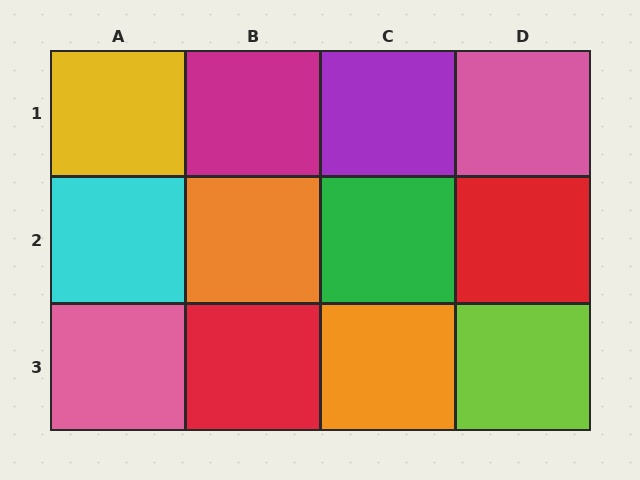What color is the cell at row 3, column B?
Red.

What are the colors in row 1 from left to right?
Yellow, magenta, purple, pink.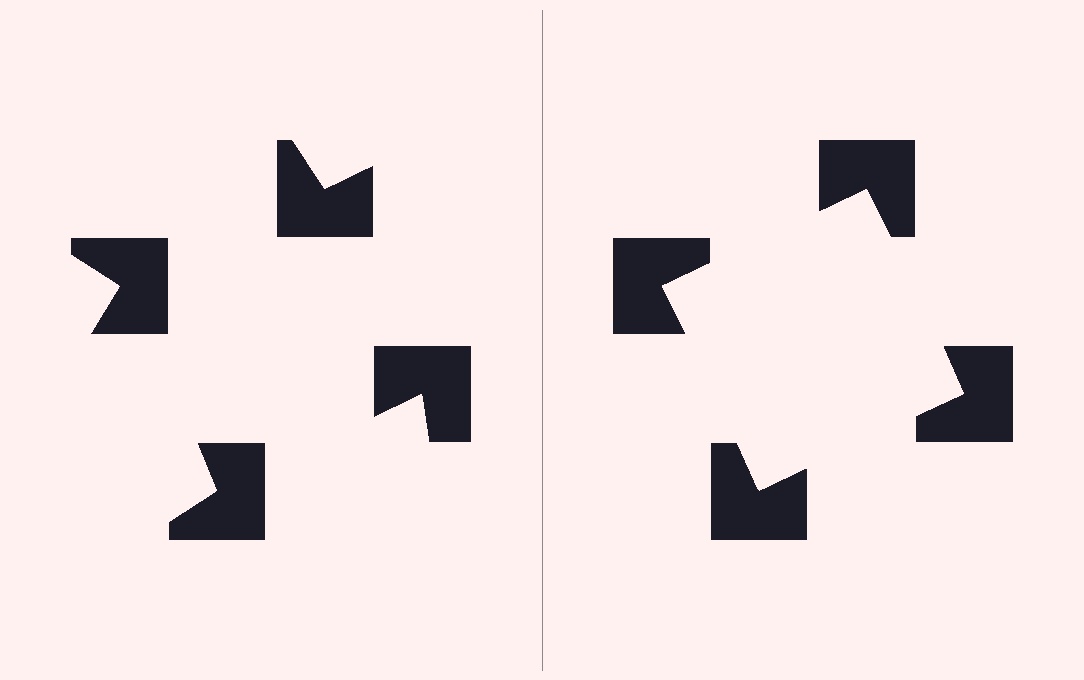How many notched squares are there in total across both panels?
8 — 4 on each side.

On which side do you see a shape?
An illusory square appears on the right side. On the left side the wedge cuts are rotated, so no coherent shape forms.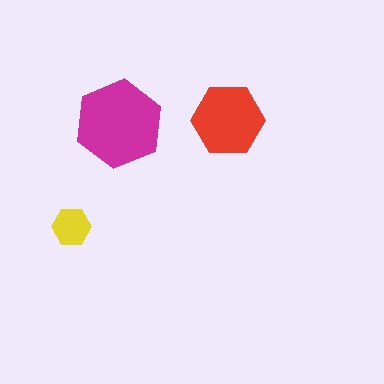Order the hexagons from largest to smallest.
the magenta one, the red one, the yellow one.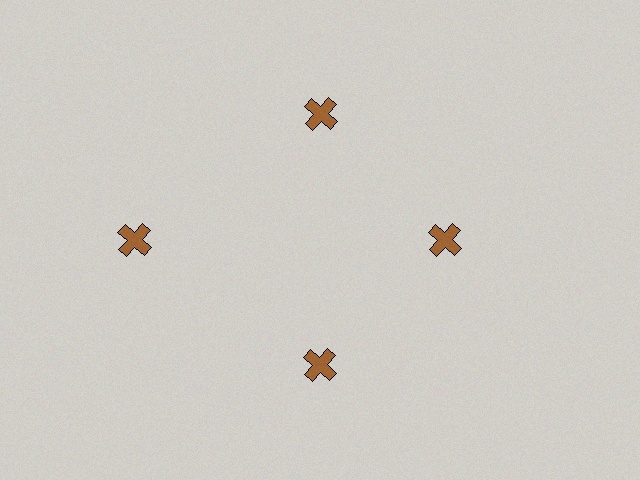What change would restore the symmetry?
The symmetry would be restored by moving it inward, back onto the ring so that all 4 crosses sit at equal angles and equal distance from the center.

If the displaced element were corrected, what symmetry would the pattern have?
It would have 4-fold rotational symmetry — the pattern would map onto itself every 90 degrees.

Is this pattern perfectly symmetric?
No. The 4 brown crosses are arranged in a ring, but one element near the 9 o'clock position is pushed outward from the center, breaking the 4-fold rotational symmetry.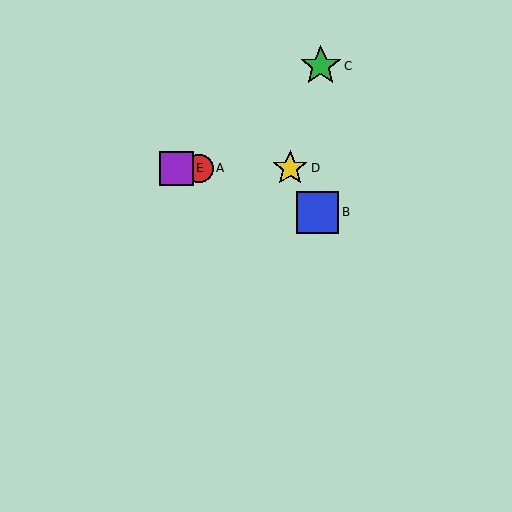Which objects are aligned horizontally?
Objects A, D, E are aligned horizontally.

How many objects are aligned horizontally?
3 objects (A, D, E) are aligned horizontally.